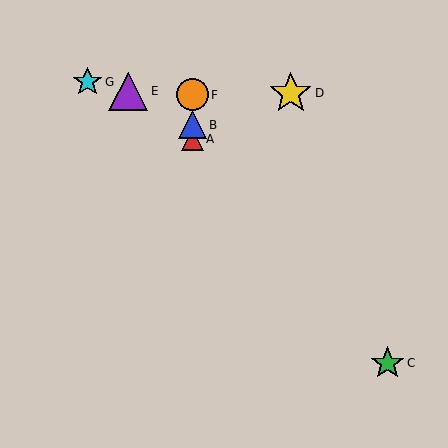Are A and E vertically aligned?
No, A is at x≈192 and E is at x≈128.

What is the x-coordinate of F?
Object F is at x≈192.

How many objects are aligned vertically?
3 objects (A, B, F) are aligned vertically.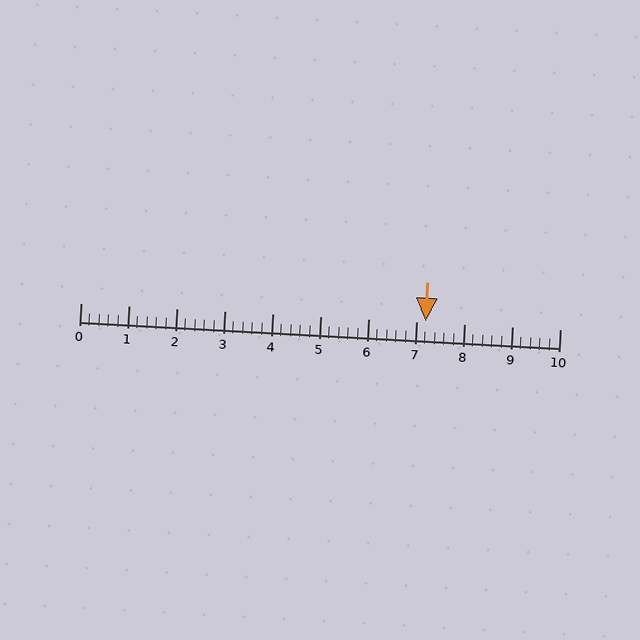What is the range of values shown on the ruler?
The ruler shows values from 0 to 10.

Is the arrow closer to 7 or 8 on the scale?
The arrow is closer to 7.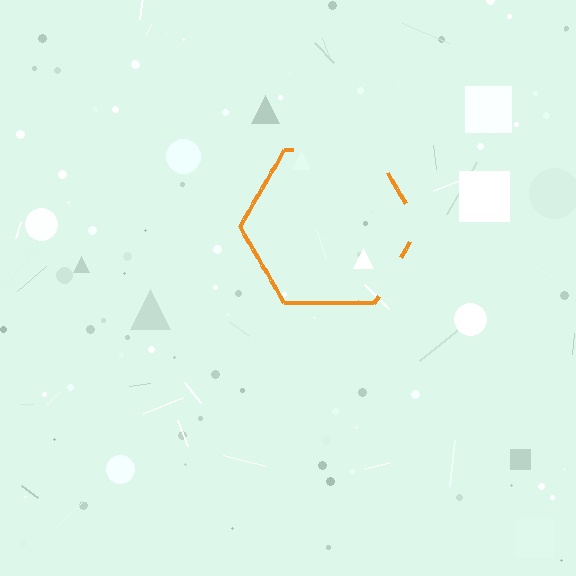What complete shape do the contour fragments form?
The contour fragments form a hexagon.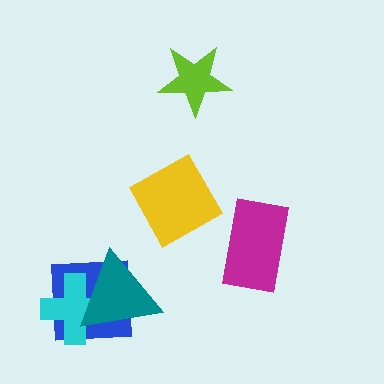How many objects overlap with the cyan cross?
2 objects overlap with the cyan cross.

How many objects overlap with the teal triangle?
2 objects overlap with the teal triangle.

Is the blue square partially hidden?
Yes, it is partially covered by another shape.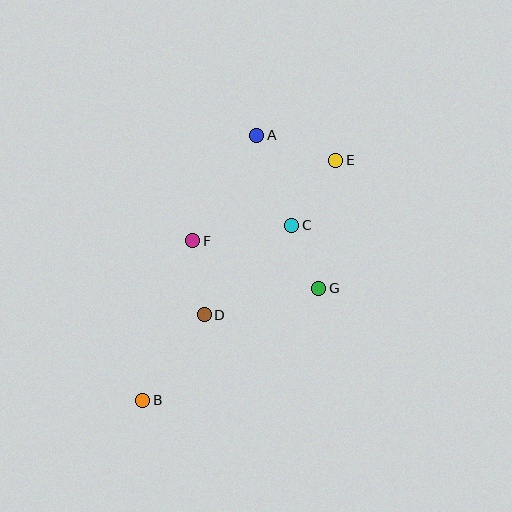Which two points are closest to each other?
Points C and G are closest to each other.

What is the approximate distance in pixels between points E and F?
The distance between E and F is approximately 164 pixels.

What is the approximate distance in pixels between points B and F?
The distance between B and F is approximately 167 pixels.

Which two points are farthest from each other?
Points B and E are farthest from each other.